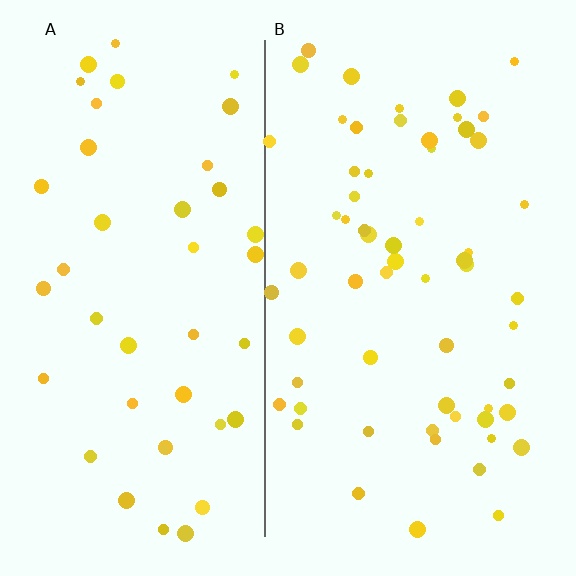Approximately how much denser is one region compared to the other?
Approximately 1.4× — region B over region A.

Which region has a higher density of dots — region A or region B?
B (the right).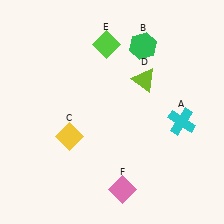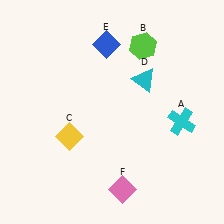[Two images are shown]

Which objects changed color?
B changed from green to lime. D changed from lime to cyan. E changed from lime to blue.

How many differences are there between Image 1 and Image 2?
There are 3 differences between the two images.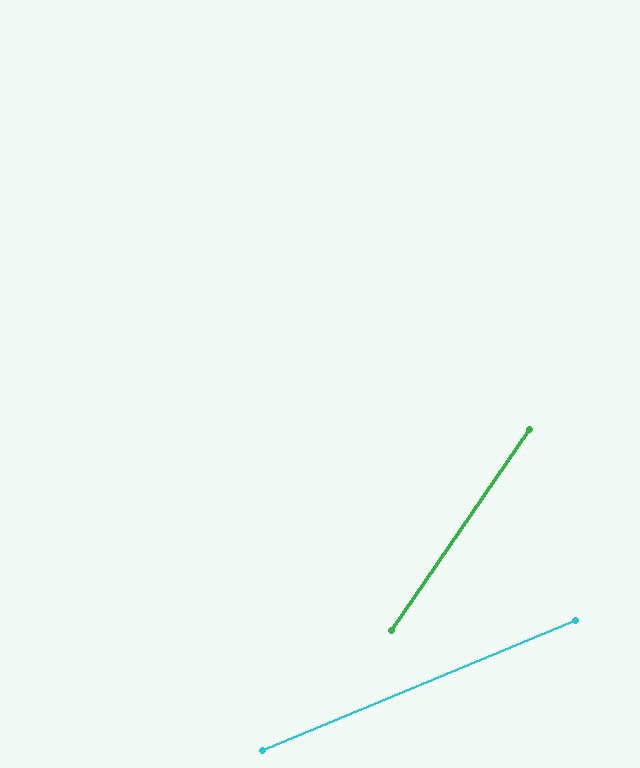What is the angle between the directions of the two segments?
Approximately 33 degrees.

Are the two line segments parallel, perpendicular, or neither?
Neither parallel nor perpendicular — they differ by about 33°.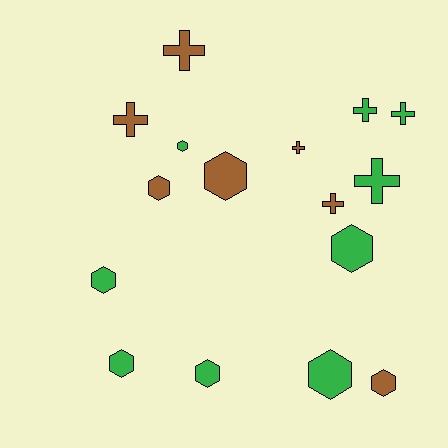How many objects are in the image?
There are 16 objects.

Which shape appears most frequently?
Hexagon, with 9 objects.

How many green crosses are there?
There are 3 green crosses.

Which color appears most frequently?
Green, with 9 objects.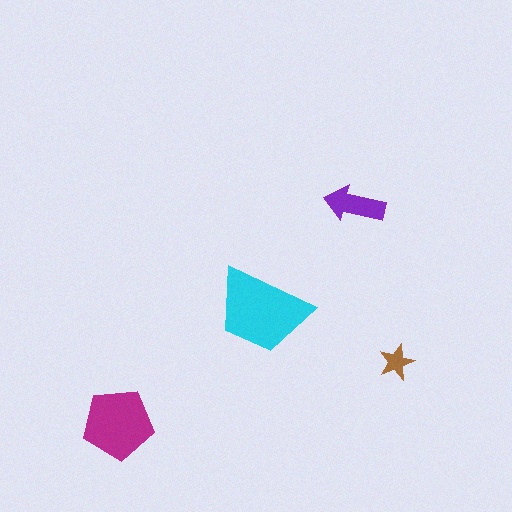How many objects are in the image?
There are 4 objects in the image.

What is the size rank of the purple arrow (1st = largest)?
3rd.